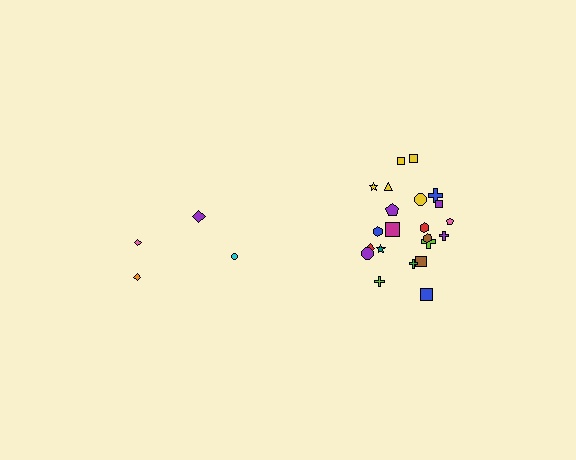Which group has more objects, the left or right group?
The right group.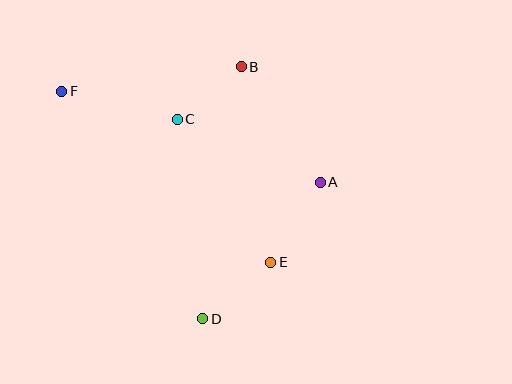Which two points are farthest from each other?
Points A and F are farthest from each other.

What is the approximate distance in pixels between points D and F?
The distance between D and F is approximately 268 pixels.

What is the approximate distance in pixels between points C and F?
The distance between C and F is approximately 119 pixels.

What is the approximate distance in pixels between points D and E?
The distance between D and E is approximately 88 pixels.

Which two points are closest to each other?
Points B and C are closest to each other.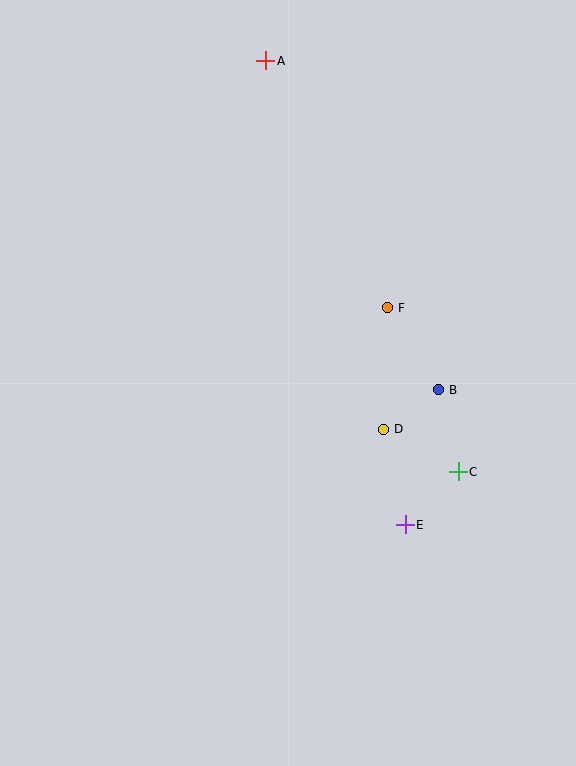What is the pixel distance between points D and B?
The distance between D and B is 68 pixels.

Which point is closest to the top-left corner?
Point A is closest to the top-left corner.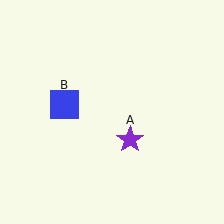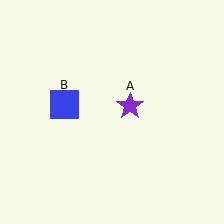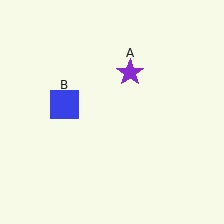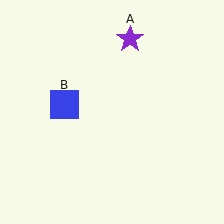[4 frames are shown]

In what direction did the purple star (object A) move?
The purple star (object A) moved up.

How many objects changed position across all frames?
1 object changed position: purple star (object A).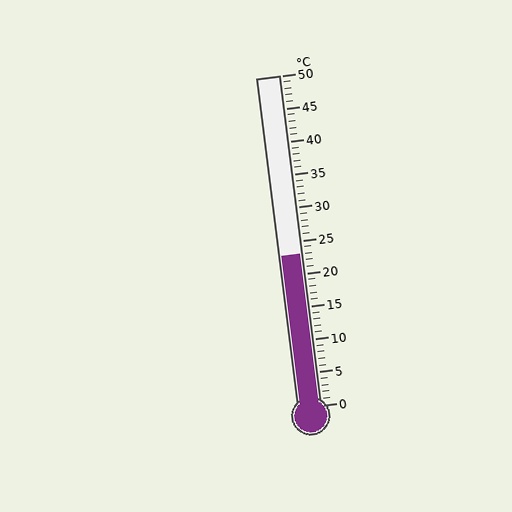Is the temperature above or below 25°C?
The temperature is below 25°C.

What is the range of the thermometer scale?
The thermometer scale ranges from 0°C to 50°C.